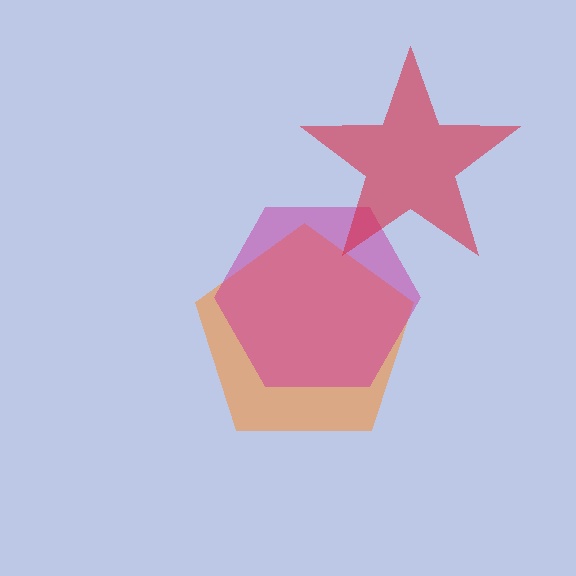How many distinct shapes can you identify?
There are 3 distinct shapes: an orange pentagon, a magenta hexagon, a red star.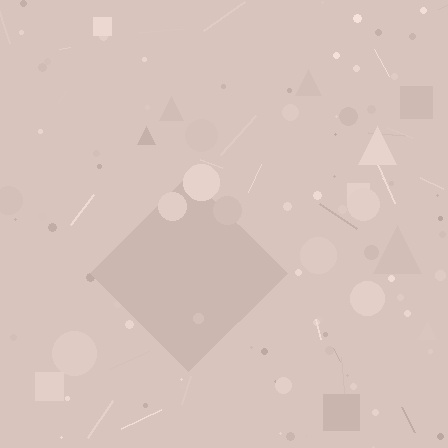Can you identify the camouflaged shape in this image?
The camouflaged shape is a diamond.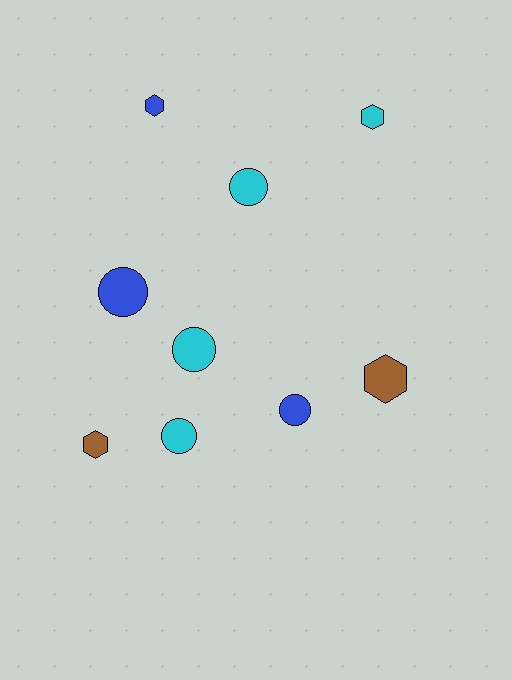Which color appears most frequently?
Cyan, with 4 objects.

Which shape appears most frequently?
Circle, with 5 objects.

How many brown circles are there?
There are no brown circles.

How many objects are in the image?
There are 9 objects.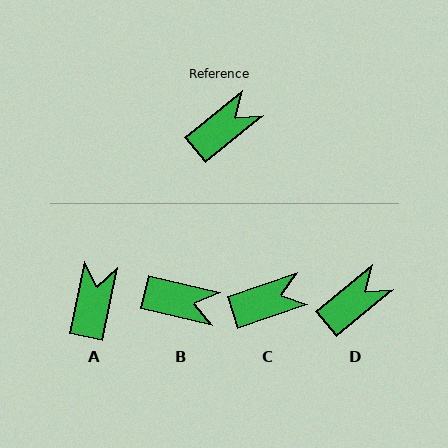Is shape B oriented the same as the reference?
No, it is off by about 52 degrees.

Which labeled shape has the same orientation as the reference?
D.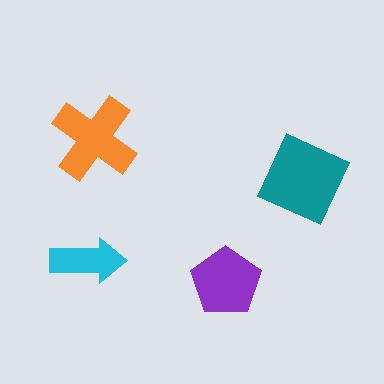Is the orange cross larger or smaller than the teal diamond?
Smaller.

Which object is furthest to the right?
The teal diamond is rightmost.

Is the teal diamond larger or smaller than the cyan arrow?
Larger.